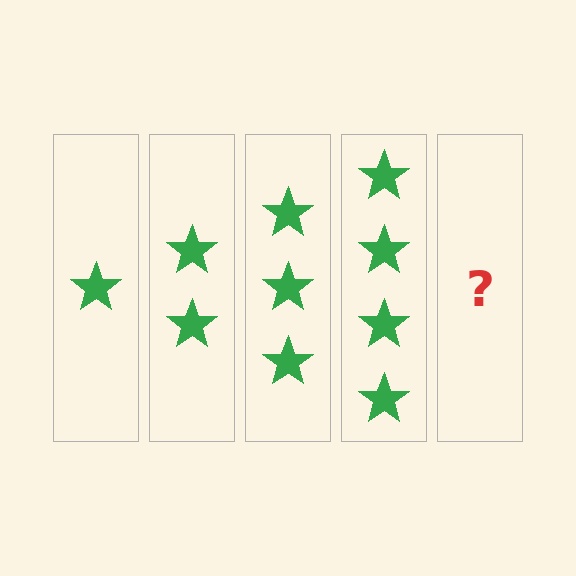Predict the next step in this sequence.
The next step is 5 stars.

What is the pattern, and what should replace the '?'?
The pattern is that each step adds one more star. The '?' should be 5 stars.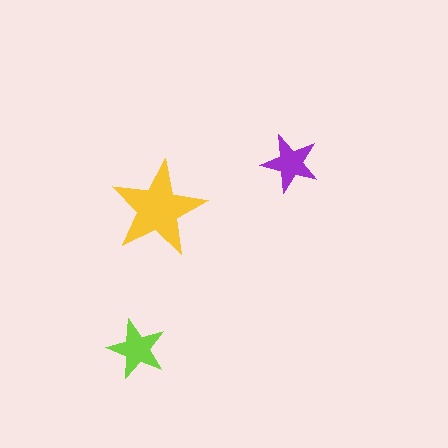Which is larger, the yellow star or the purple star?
The yellow one.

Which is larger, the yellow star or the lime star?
The yellow one.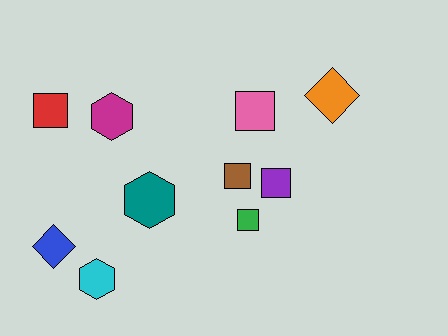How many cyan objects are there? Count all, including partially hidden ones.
There is 1 cyan object.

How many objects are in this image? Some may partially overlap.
There are 10 objects.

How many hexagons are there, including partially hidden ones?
There are 3 hexagons.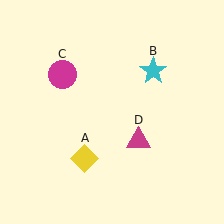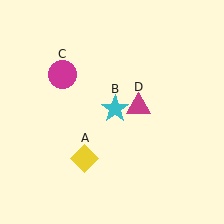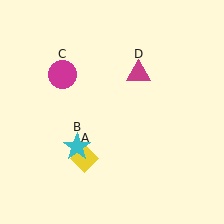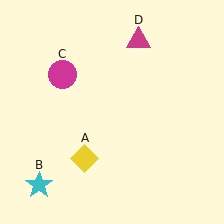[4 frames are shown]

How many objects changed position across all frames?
2 objects changed position: cyan star (object B), magenta triangle (object D).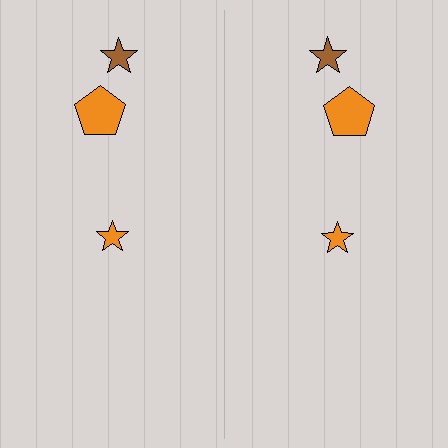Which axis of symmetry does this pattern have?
The pattern has a vertical axis of symmetry running through the center of the image.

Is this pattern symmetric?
Yes, this pattern has bilateral (reflection) symmetry.